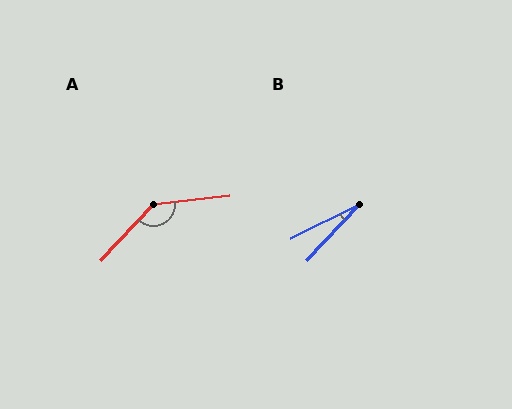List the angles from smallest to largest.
B (21°), A (140°).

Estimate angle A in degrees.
Approximately 140 degrees.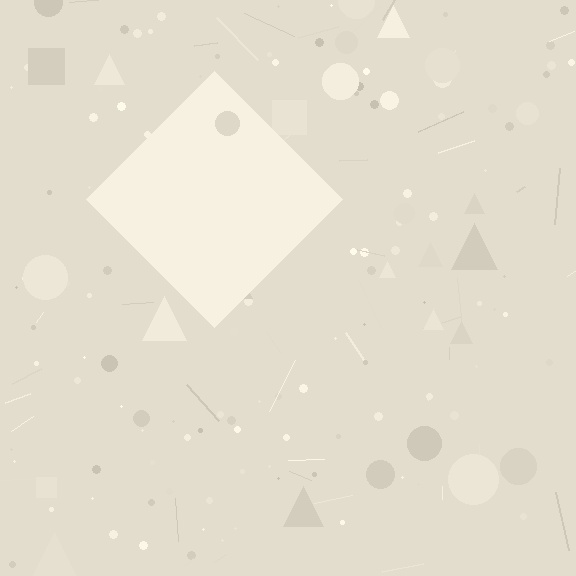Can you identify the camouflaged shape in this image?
The camouflaged shape is a diamond.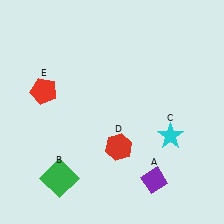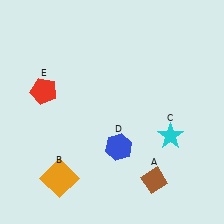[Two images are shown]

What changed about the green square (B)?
In Image 1, B is green. In Image 2, it changed to orange.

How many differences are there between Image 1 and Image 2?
There are 3 differences between the two images.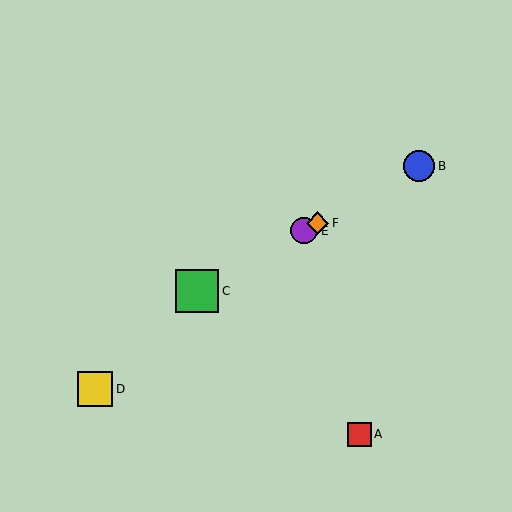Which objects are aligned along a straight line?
Objects B, C, E, F are aligned along a straight line.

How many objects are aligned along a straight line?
4 objects (B, C, E, F) are aligned along a straight line.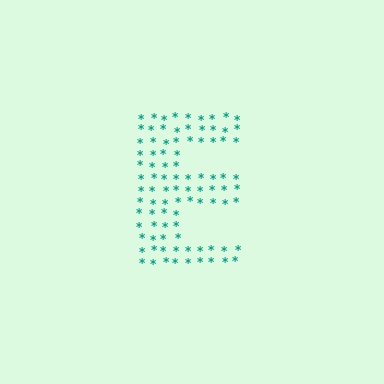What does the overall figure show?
The overall figure shows the letter E.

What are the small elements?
The small elements are asterisks.